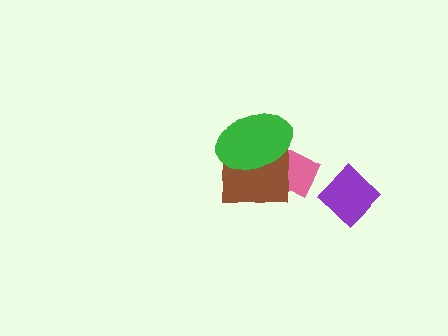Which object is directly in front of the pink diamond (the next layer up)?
The brown square is directly in front of the pink diamond.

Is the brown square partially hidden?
Yes, it is partially covered by another shape.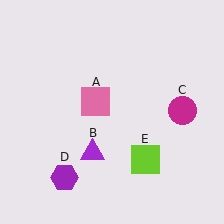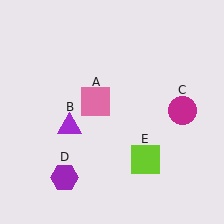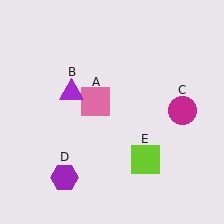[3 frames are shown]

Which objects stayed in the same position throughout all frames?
Pink square (object A) and magenta circle (object C) and purple hexagon (object D) and lime square (object E) remained stationary.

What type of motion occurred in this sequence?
The purple triangle (object B) rotated clockwise around the center of the scene.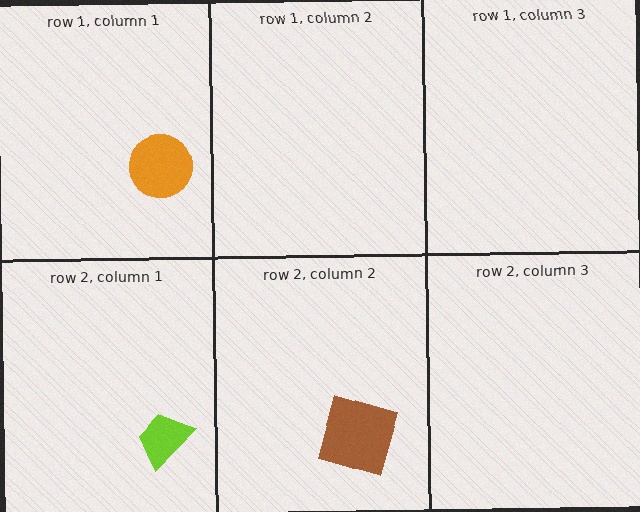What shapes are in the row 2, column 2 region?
The brown square.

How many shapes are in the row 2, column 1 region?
1.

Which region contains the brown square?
The row 2, column 2 region.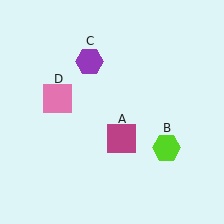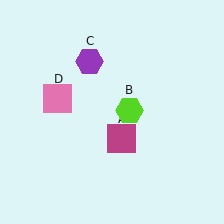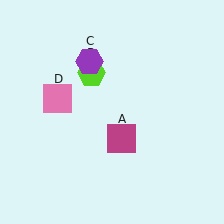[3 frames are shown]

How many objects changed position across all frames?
1 object changed position: lime hexagon (object B).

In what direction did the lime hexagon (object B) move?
The lime hexagon (object B) moved up and to the left.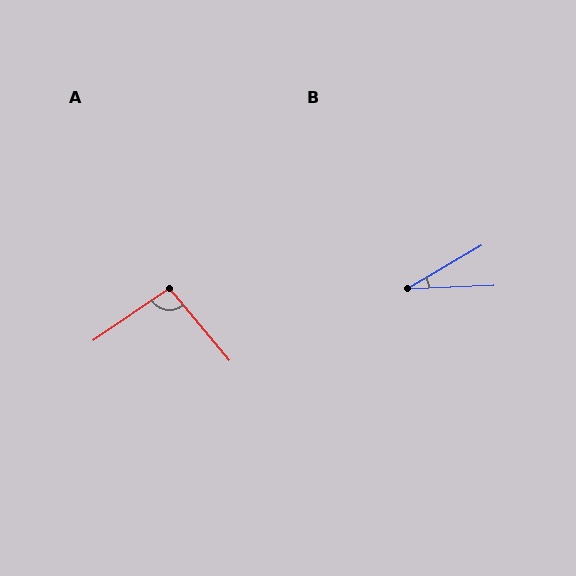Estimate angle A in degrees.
Approximately 96 degrees.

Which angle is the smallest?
B, at approximately 28 degrees.